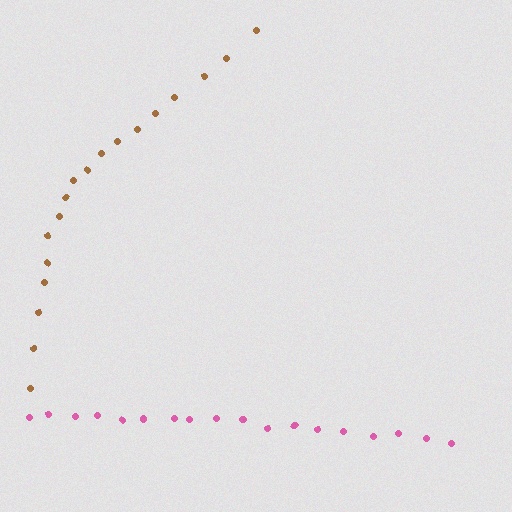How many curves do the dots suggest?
There are 2 distinct paths.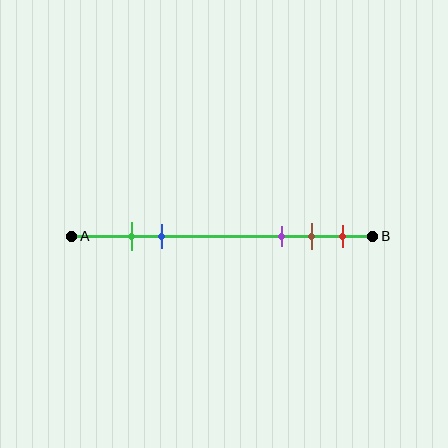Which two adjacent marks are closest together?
The green and blue marks are the closest adjacent pair.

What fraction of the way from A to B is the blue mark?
The blue mark is approximately 30% (0.3) of the way from A to B.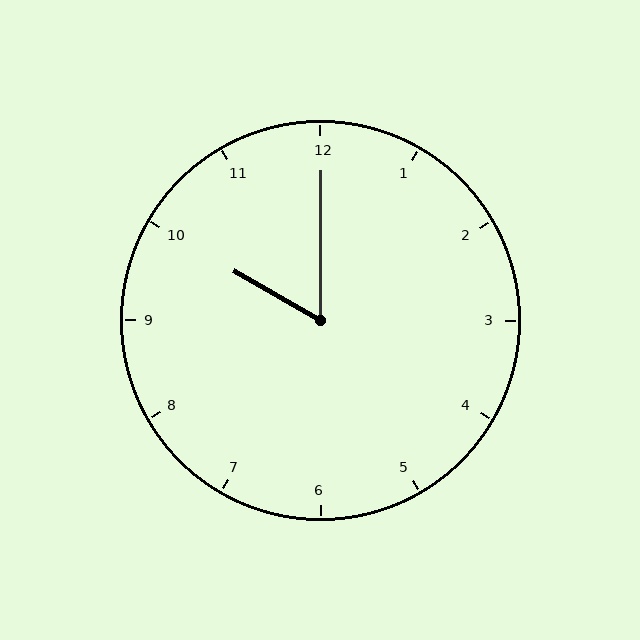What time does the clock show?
10:00.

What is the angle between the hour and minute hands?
Approximately 60 degrees.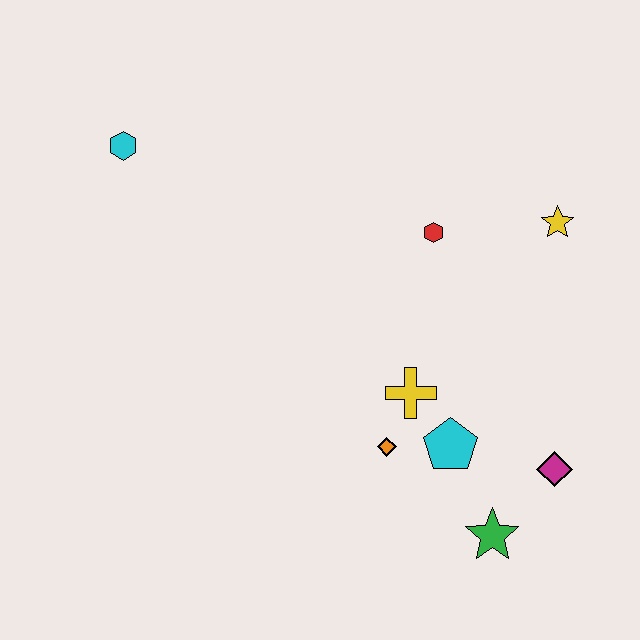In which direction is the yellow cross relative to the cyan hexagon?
The yellow cross is to the right of the cyan hexagon.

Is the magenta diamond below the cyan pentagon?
Yes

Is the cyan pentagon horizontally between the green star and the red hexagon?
Yes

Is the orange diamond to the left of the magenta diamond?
Yes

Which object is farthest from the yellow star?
The cyan hexagon is farthest from the yellow star.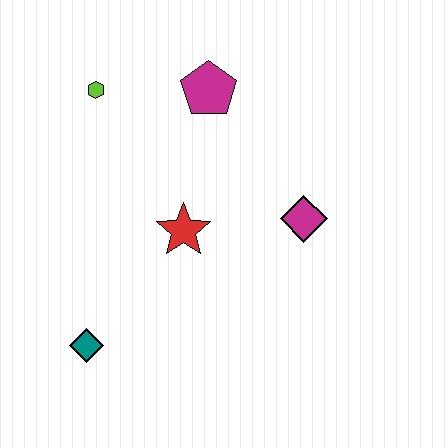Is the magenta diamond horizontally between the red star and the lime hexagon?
No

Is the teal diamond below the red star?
Yes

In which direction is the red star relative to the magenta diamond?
The red star is to the left of the magenta diamond.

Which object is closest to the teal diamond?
The red star is closest to the teal diamond.